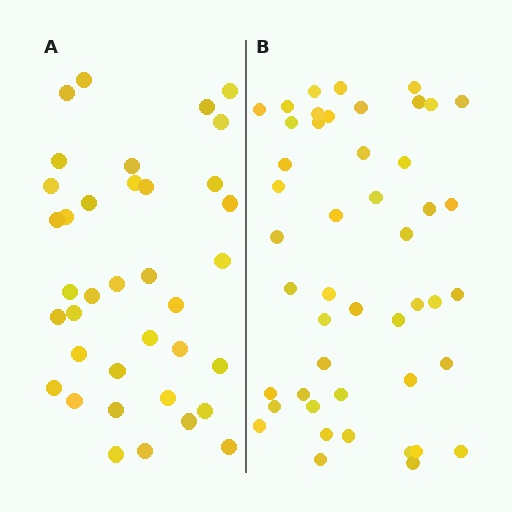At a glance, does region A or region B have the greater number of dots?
Region B (the right region) has more dots.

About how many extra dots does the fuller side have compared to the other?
Region B has roughly 10 or so more dots than region A.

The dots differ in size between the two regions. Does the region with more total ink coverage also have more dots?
No. Region A has more total ink coverage because its dots are larger, but region B actually contains more individual dots. Total area can be misleading — the number of items is what matters here.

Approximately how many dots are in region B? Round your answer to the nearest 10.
About 50 dots. (The exact count is 47, which rounds to 50.)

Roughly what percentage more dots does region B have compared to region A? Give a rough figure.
About 25% more.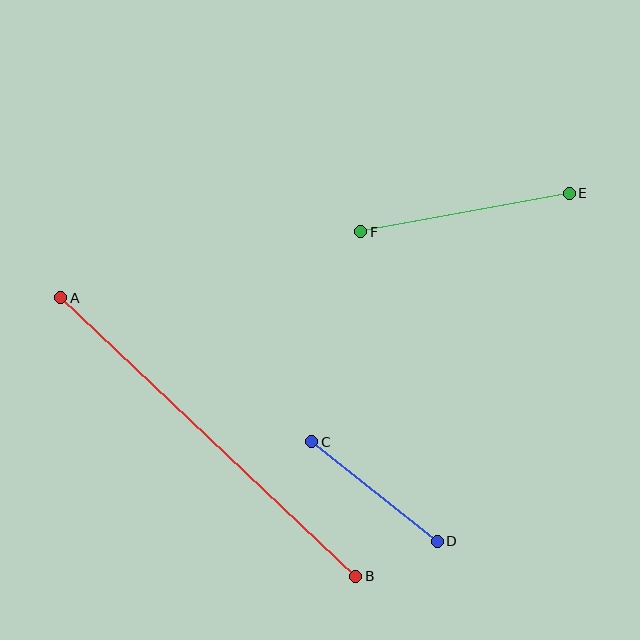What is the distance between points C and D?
The distance is approximately 160 pixels.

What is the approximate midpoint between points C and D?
The midpoint is at approximately (375, 492) pixels.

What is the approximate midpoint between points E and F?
The midpoint is at approximately (465, 212) pixels.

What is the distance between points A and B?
The distance is approximately 406 pixels.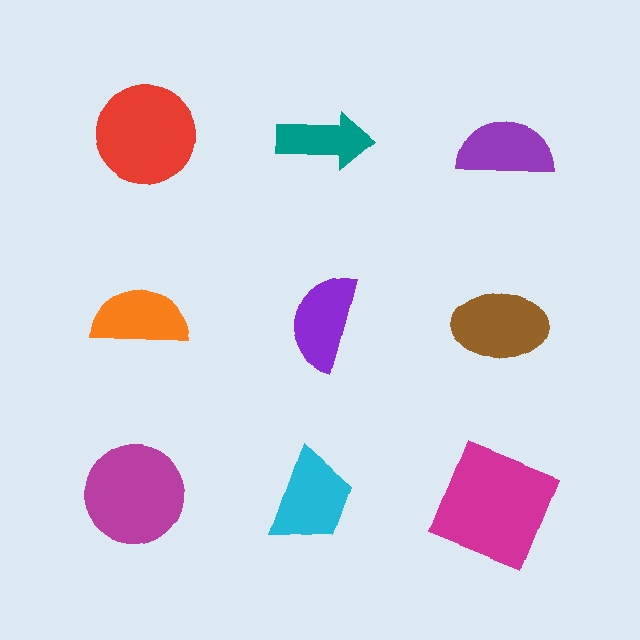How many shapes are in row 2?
3 shapes.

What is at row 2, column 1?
An orange semicircle.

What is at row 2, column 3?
A brown ellipse.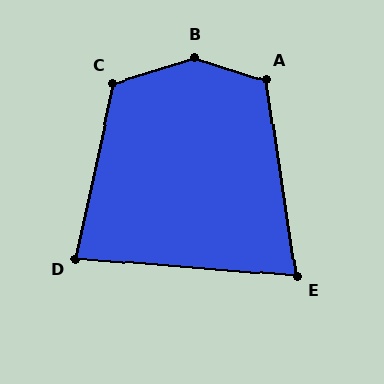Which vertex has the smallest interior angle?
E, at approximately 77 degrees.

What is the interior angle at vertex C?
Approximately 120 degrees (obtuse).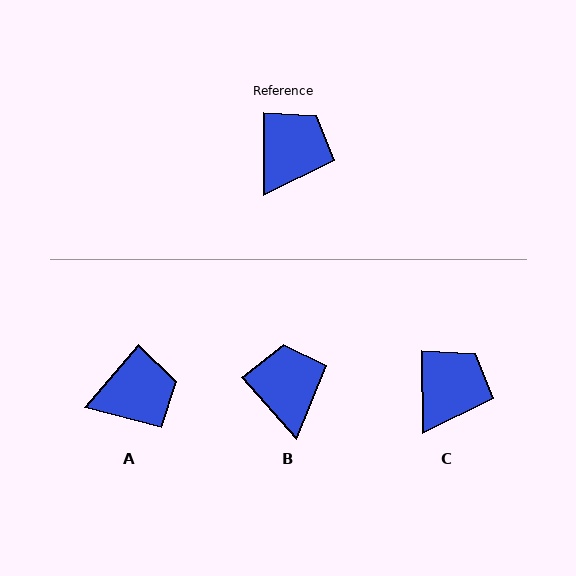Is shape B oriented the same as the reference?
No, it is off by about 41 degrees.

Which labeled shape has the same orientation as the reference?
C.